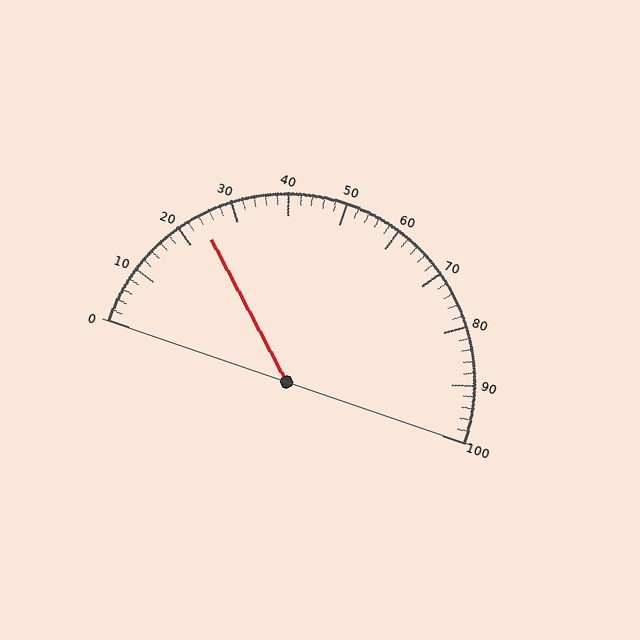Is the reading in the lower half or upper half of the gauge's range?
The reading is in the lower half of the range (0 to 100).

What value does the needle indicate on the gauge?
The needle indicates approximately 24.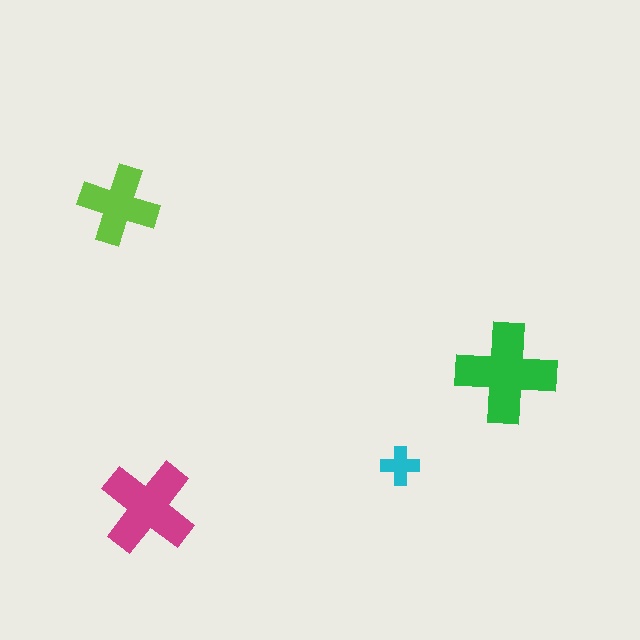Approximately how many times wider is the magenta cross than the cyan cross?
About 2.5 times wider.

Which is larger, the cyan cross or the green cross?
The green one.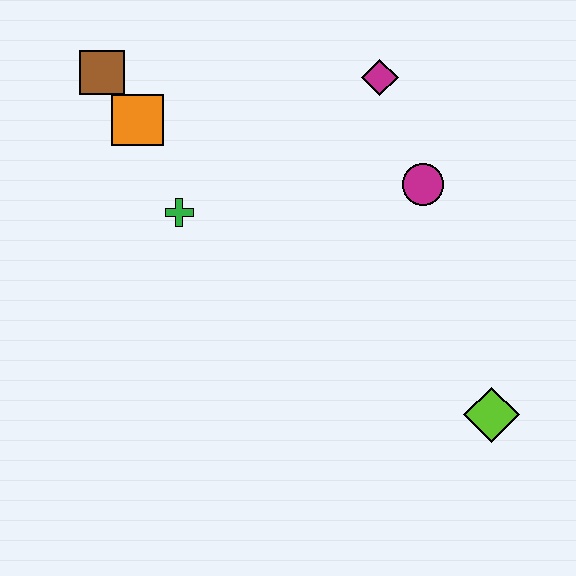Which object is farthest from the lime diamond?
The brown square is farthest from the lime diamond.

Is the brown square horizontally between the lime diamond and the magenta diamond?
No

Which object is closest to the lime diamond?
The magenta circle is closest to the lime diamond.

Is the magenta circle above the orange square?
No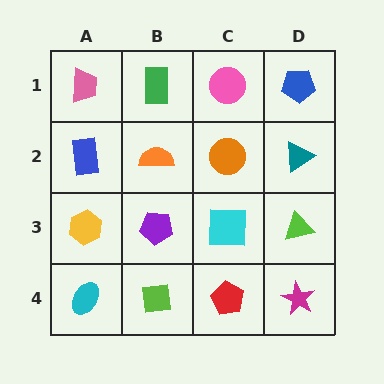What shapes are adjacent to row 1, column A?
A blue rectangle (row 2, column A), a green rectangle (row 1, column B).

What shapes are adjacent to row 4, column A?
A yellow hexagon (row 3, column A), a lime square (row 4, column B).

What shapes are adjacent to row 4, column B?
A purple pentagon (row 3, column B), a cyan ellipse (row 4, column A), a red pentagon (row 4, column C).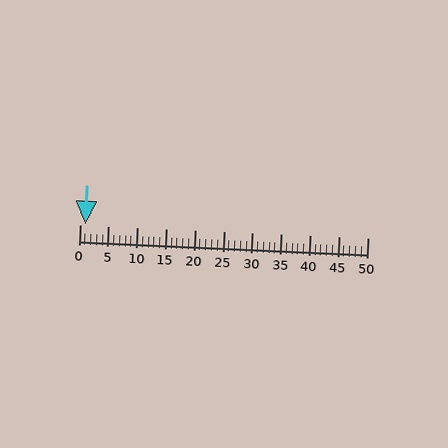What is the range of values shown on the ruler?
The ruler shows values from 0 to 50.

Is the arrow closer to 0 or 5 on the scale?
The arrow is closer to 0.